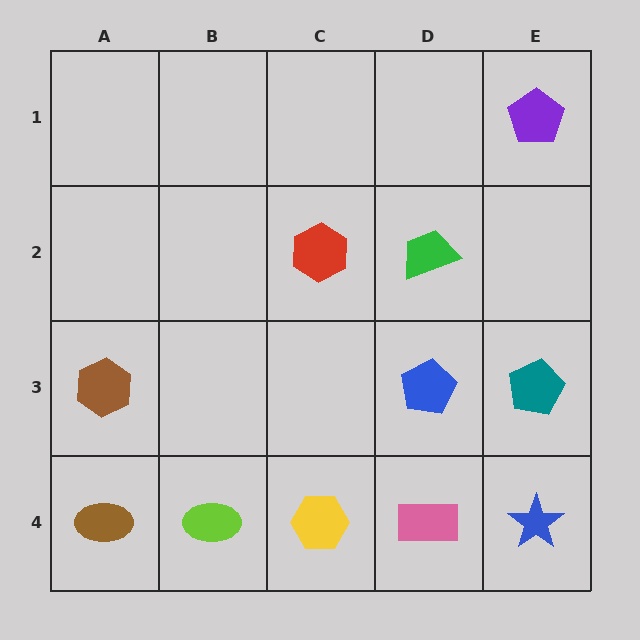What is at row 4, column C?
A yellow hexagon.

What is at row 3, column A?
A brown hexagon.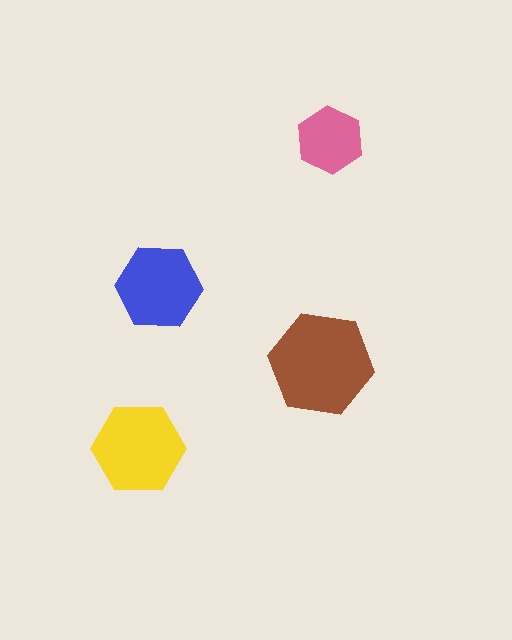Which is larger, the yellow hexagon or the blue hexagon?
The yellow one.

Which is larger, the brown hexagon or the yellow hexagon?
The brown one.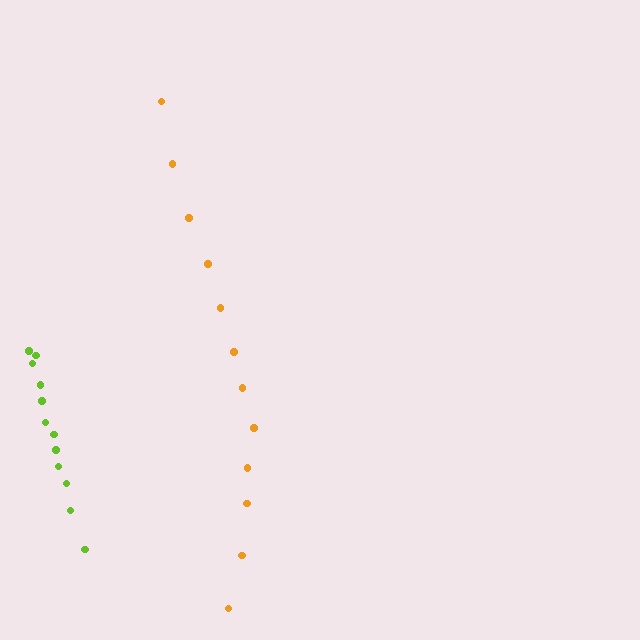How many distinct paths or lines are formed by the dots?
There are 2 distinct paths.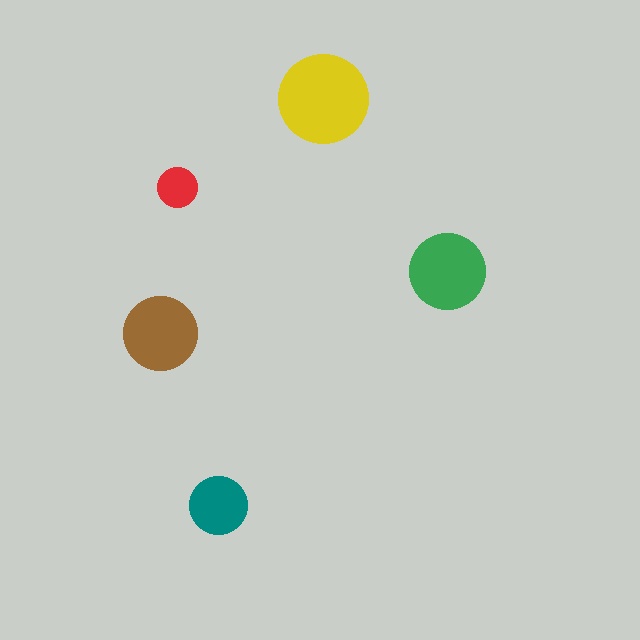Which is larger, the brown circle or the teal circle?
The brown one.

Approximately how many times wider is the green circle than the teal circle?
About 1.5 times wider.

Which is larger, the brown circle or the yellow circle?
The yellow one.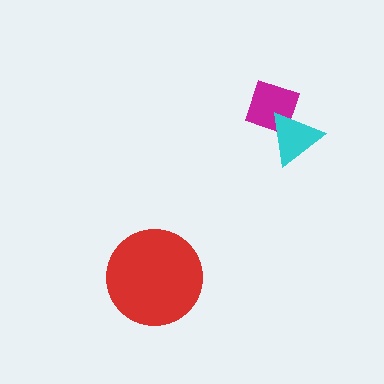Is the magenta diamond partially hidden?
Yes, it is partially covered by another shape.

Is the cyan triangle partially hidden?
No, no other shape covers it.